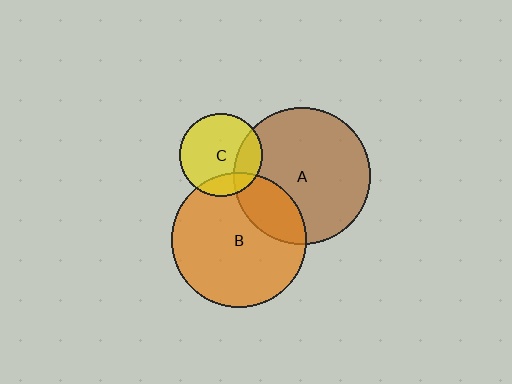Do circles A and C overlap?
Yes.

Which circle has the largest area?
Circle A (brown).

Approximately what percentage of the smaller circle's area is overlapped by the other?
Approximately 20%.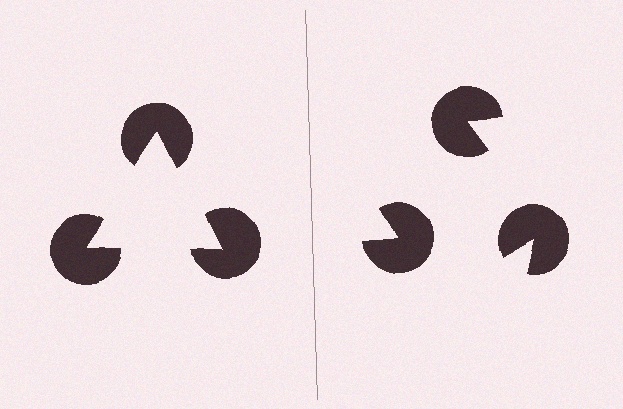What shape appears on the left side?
An illusory triangle.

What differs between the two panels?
The pac-man discs are positioned identically on both sides; only the wedge orientations differ. On the left they align to a triangle; on the right they are misaligned.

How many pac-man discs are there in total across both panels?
6 — 3 on each side.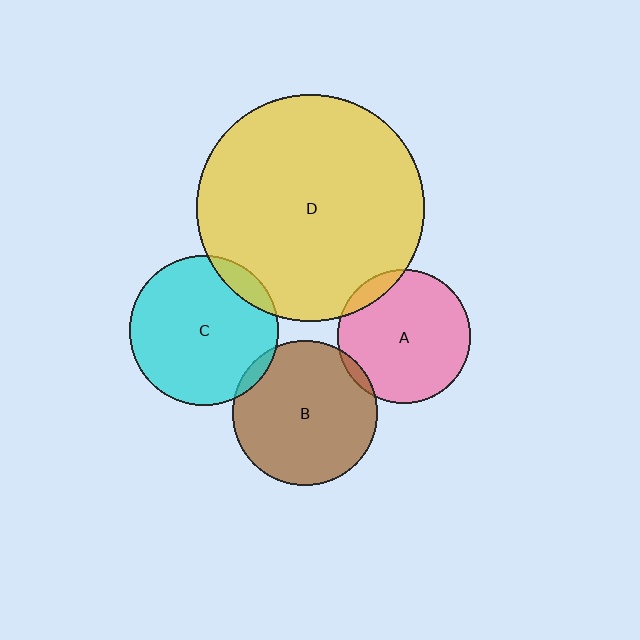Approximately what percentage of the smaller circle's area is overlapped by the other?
Approximately 5%.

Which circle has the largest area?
Circle D (yellow).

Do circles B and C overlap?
Yes.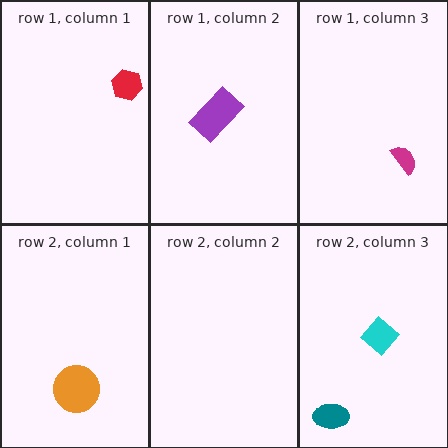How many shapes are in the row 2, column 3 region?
2.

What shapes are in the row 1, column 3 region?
The magenta semicircle.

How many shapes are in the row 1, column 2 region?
1.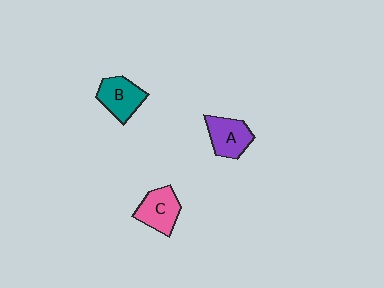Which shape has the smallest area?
Shape B (teal).